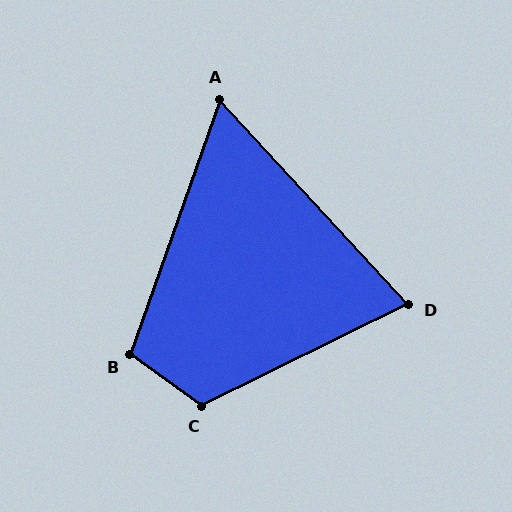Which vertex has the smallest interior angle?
A, at approximately 62 degrees.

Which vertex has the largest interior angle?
C, at approximately 118 degrees.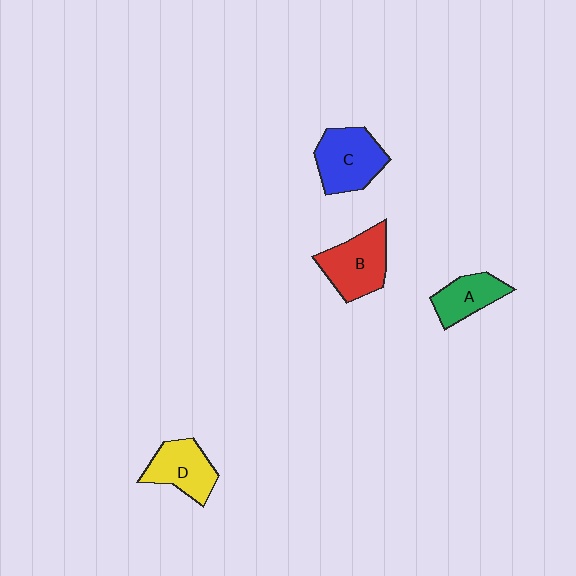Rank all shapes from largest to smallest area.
From largest to smallest: C (blue), B (red), D (yellow), A (green).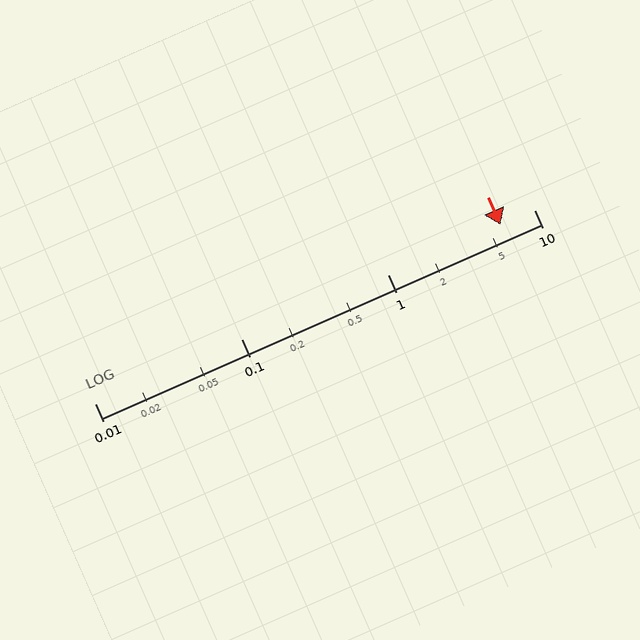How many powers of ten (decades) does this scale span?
The scale spans 3 decades, from 0.01 to 10.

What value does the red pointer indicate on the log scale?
The pointer indicates approximately 5.9.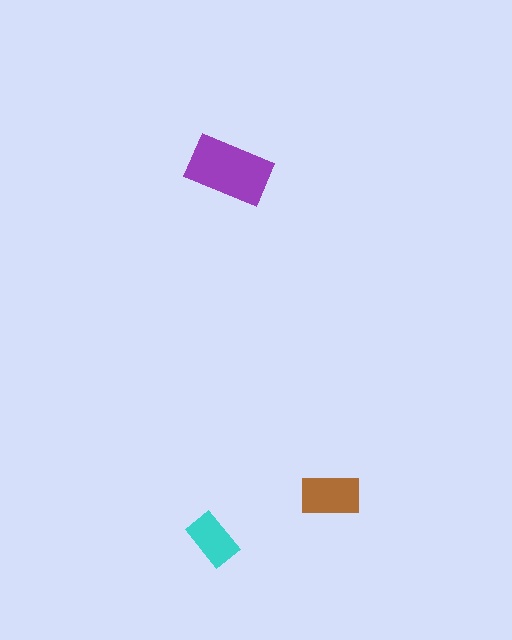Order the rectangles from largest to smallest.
the purple one, the brown one, the cyan one.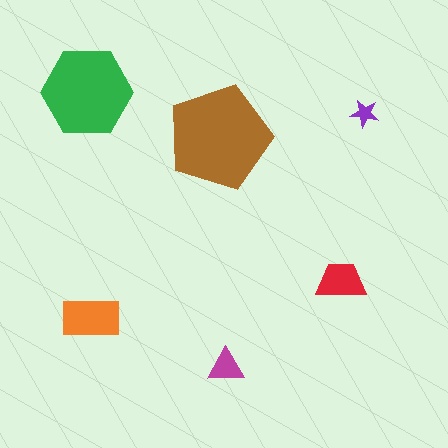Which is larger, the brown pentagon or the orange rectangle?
The brown pentagon.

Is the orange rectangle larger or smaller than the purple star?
Larger.